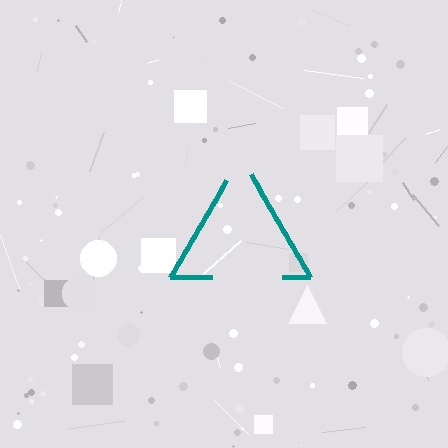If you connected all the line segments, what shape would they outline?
They would outline a triangle.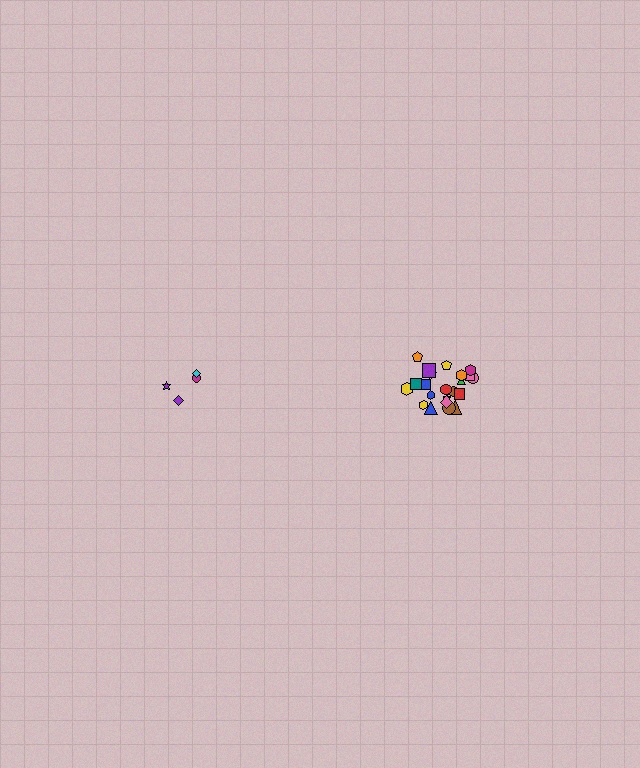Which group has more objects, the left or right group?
The right group.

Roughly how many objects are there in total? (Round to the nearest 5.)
Roughly 25 objects in total.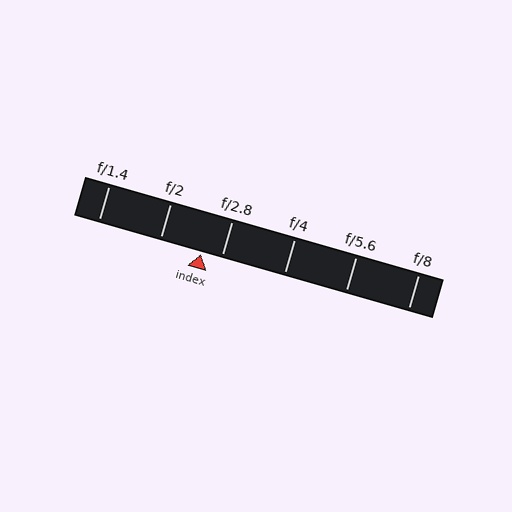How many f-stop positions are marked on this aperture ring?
There are 6 f-stop positions marked.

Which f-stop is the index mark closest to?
The index mark is closest to f/2.8.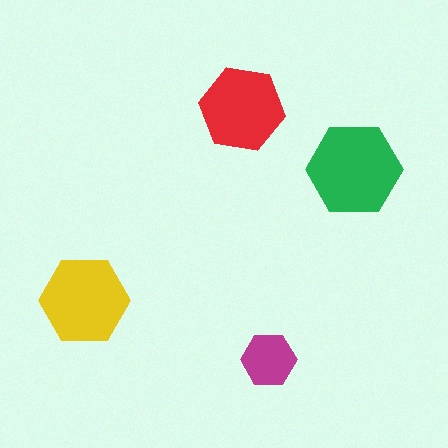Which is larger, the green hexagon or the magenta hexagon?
The green one.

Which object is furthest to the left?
The yellow hexagon is leftmost.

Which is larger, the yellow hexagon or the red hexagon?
The yellow one.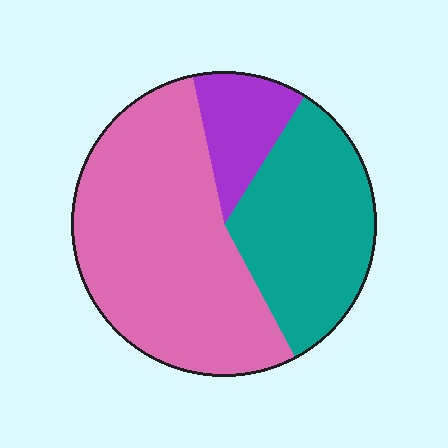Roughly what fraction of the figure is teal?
Teal covers roughly 35% of the figure.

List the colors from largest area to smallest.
From largest to smallest: pink, teal, purple.